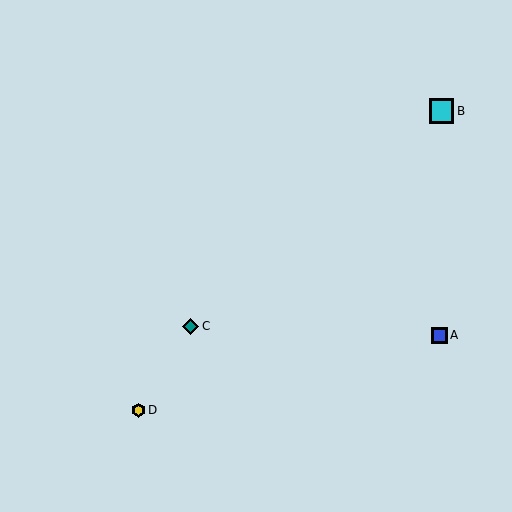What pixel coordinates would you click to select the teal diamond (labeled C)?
Click at (190, 326) to select the teal diamond C.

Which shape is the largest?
The cyan square (labeled B) is the largest.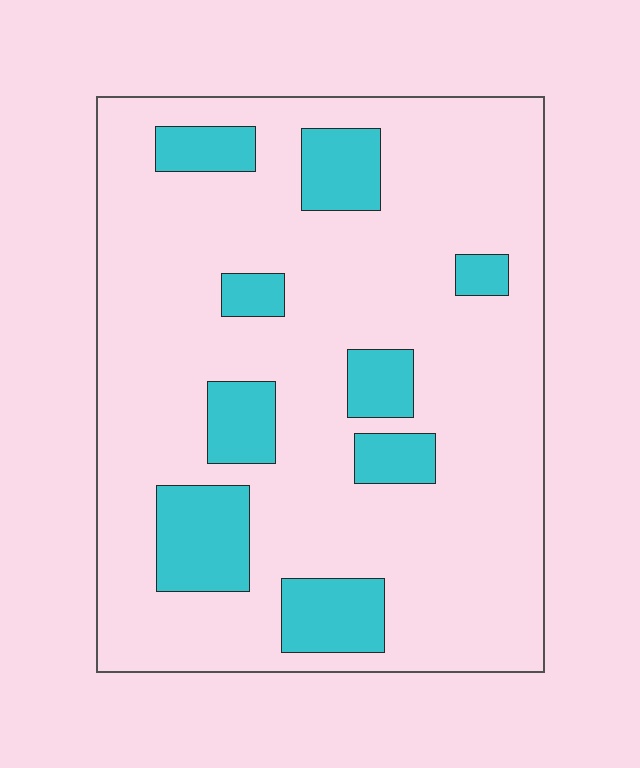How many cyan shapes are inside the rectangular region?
9.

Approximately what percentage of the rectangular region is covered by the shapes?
Approximately 20%.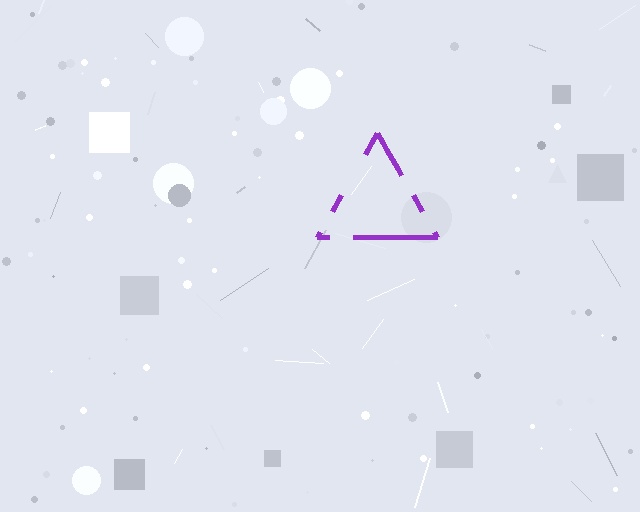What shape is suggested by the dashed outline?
The dashed outline suggests a triangle.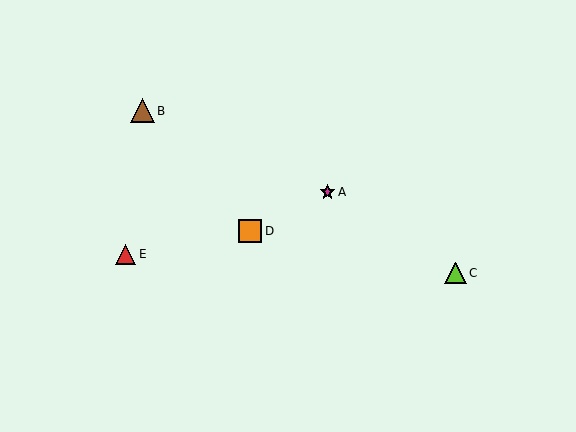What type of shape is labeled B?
Shape B is a brown triangle.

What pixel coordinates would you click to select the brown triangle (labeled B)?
Click at (142, 111) to select the brown triangle B.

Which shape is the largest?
The brown triangle (labeled B) is the largest.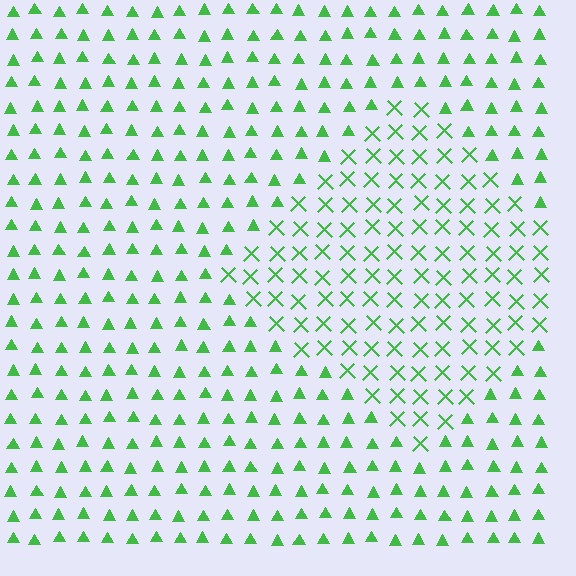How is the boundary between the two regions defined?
The boundary is defined by a change in element shape: X marks inside vs. triangles outside. All elements share the same color and spacing.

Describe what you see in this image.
The image is filled with small green elements arranged in a uniform grid. A diamond-shaped region contains X marks, while the surrounding area contains triangles. The boundary is defined purely by the change in element shape.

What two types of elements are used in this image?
The image uses X marks inside the diamond region and triangles outside it.